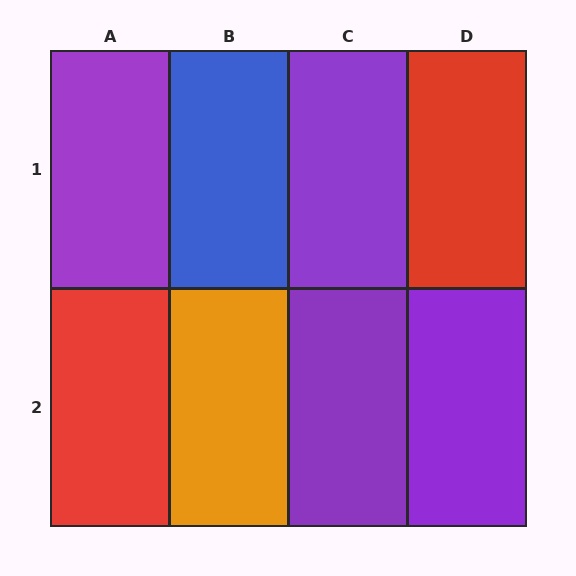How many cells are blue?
1 cell is blue.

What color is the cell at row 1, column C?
Purple.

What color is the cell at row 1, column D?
Red.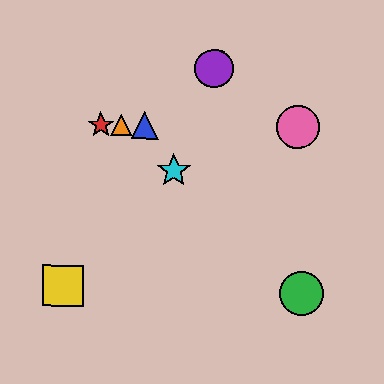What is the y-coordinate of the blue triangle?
The blue triangle is at y≈126.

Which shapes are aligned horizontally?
The red star, the blue triangle, the orange triangle, the pink circle are aligned horizontally.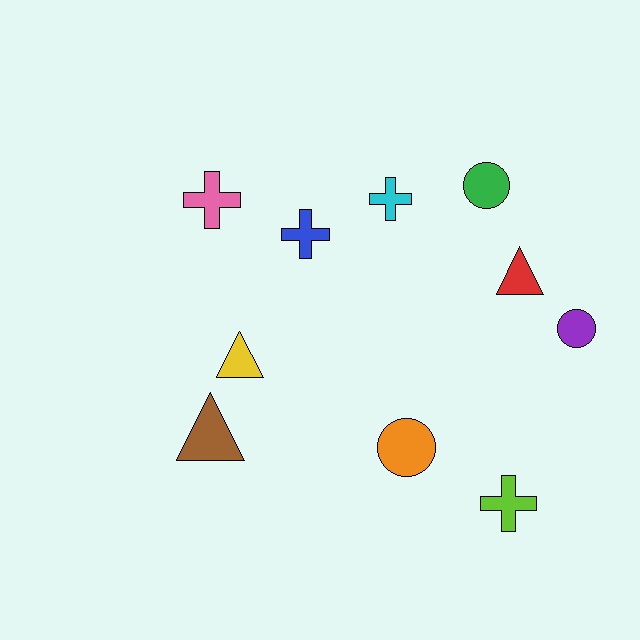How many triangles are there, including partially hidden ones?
There are 3 triangles.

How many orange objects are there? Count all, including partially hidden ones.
There is 1 orange object.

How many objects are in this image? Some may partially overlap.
There are 10 objects.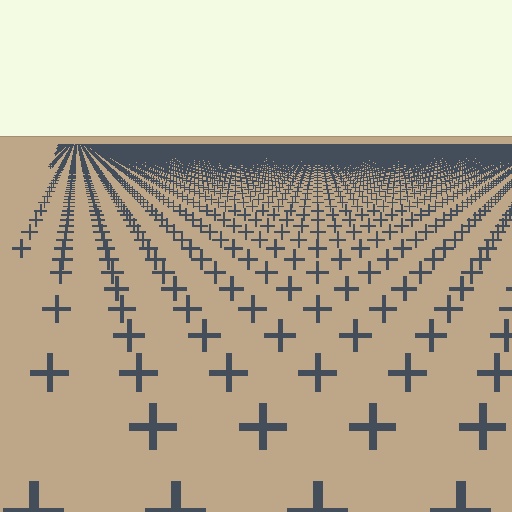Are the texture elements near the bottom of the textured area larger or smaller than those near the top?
Larger. Near the bottom, elements are closer to the viewer and appear at a bigger on-screen size.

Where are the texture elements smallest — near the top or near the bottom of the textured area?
Near the top.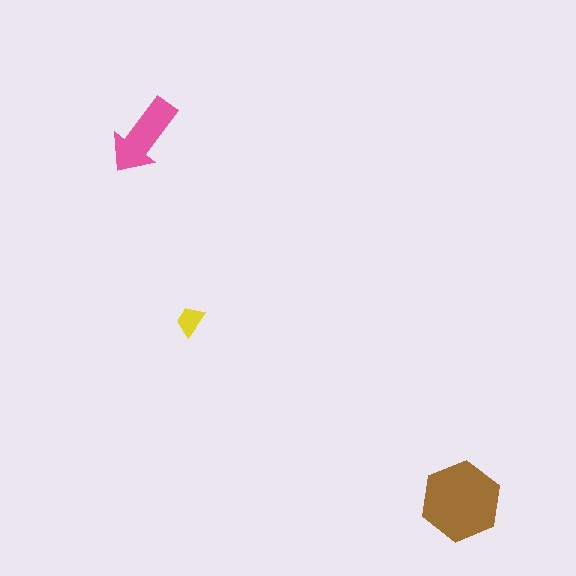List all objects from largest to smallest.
The brown hexagon, the pink arrow, the yellow trapezoid.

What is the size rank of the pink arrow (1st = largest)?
2nd.